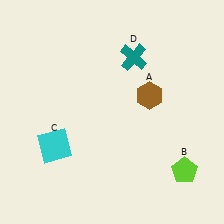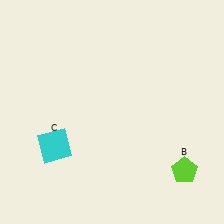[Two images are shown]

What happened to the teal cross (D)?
The teal cross (D) was removed in Image 2. It was in the top-right area of Image 1.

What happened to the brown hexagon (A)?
The brown hexagon (A) was removed in Image 2. It was in the top-right area of Image 1.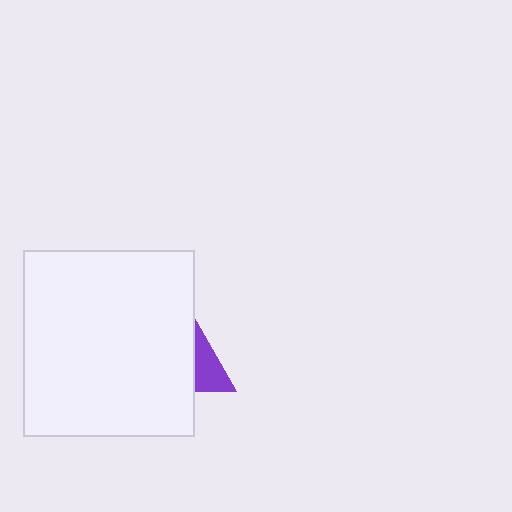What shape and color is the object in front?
The object in front is a white rectangle.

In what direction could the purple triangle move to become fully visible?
The purple triangle could move right. That would shift it out from behind the white rectangle entirely.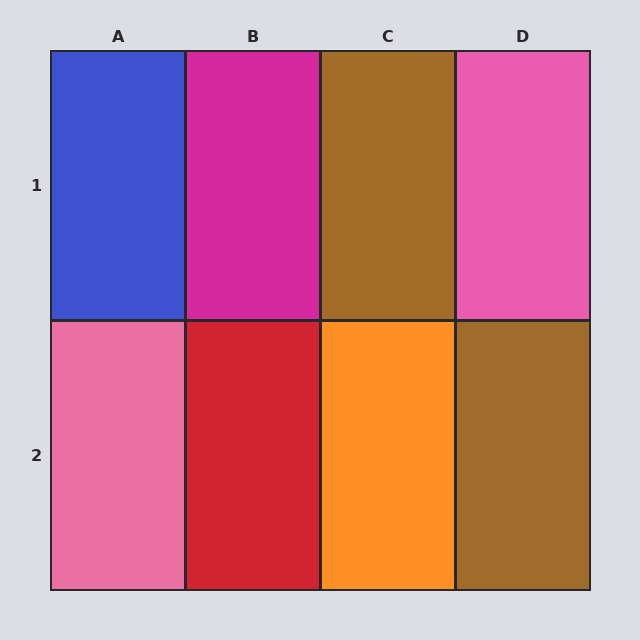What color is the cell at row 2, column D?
Brown.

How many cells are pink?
2 cells are pink.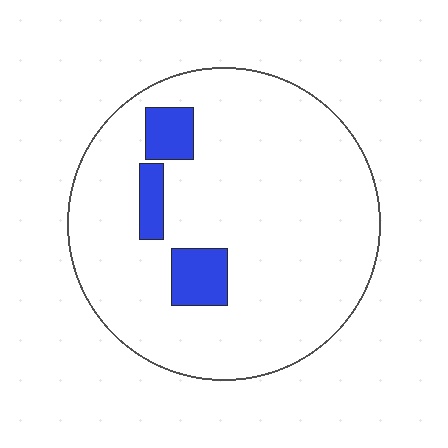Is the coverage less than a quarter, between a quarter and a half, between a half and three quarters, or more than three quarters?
Less than a quarter.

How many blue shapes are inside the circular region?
3.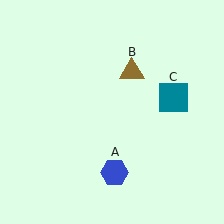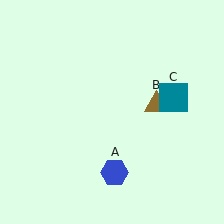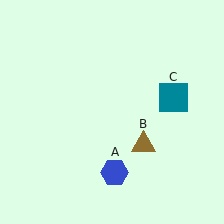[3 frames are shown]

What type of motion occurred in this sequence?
The brown triangle (object B) rotated clockwise around the center of the scene.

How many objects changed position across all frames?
1 object changed position: brown triangle (object B).